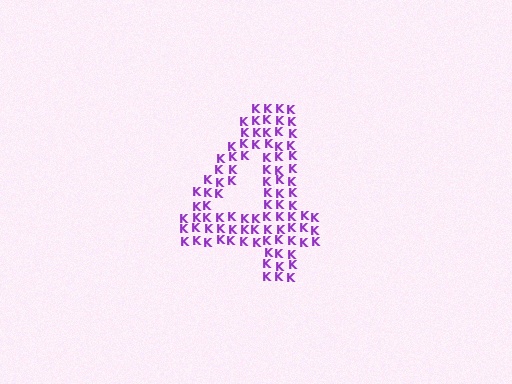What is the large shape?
The large shape is the digit 4.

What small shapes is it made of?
It is made of small letter K's.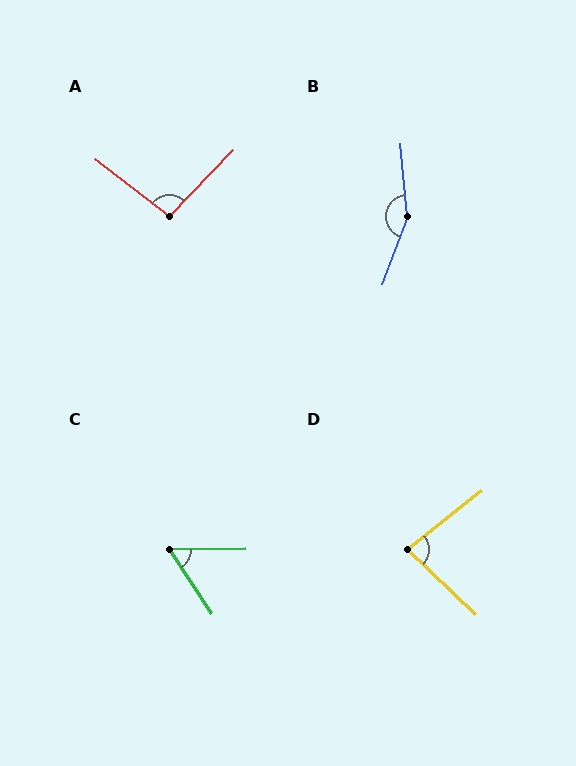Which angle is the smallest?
C, at approximately 57 degrees.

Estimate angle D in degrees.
Approximately 82 degrees.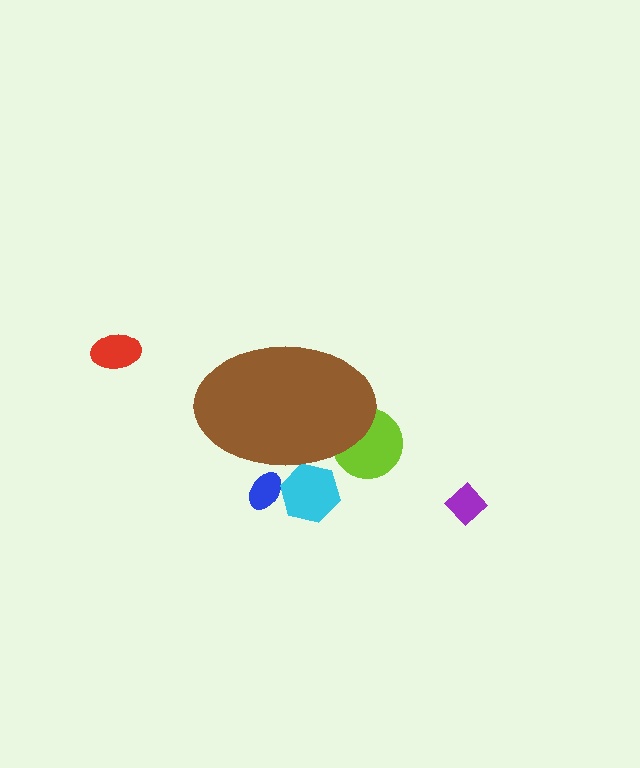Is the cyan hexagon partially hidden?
Yes, the cyan hexagon is partially hidden behind the brown ellipse.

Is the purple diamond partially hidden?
No, the purple diamond is fully visible.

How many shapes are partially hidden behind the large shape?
3 shapes are partially hidden.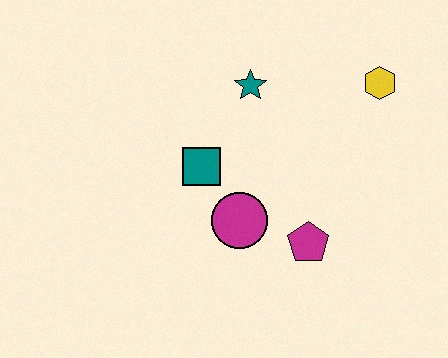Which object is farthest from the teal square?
The yellow hexagon is farthest from the teal square.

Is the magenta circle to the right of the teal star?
No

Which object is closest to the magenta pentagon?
The magenta circle is closest to the magenta pentagon.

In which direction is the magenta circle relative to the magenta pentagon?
The magenta circle is to the left of the magenta pentagon.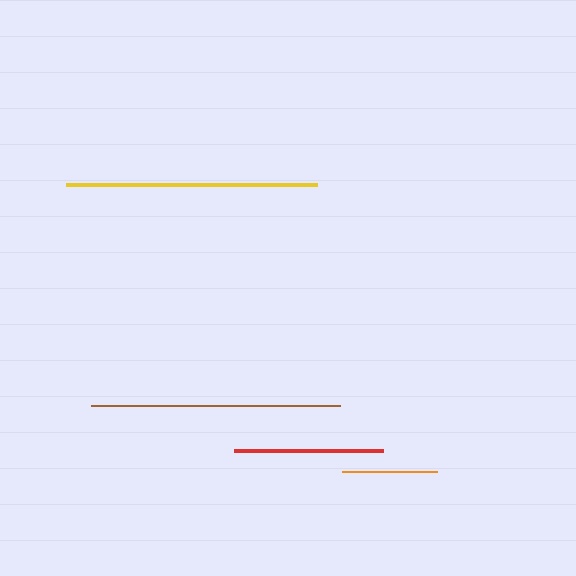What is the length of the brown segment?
The brown segment is approximately 249 pixels long.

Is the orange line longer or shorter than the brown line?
The brown line is longer than the orange line.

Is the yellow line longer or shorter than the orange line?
The yellow line is longer than the orange line.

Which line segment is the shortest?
The orange line is the shortest at approximately 95 pixels.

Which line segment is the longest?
The yellow line is the longest at approximately 251 pixels.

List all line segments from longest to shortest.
From longest to shortest: yellow, brown, red, orange.